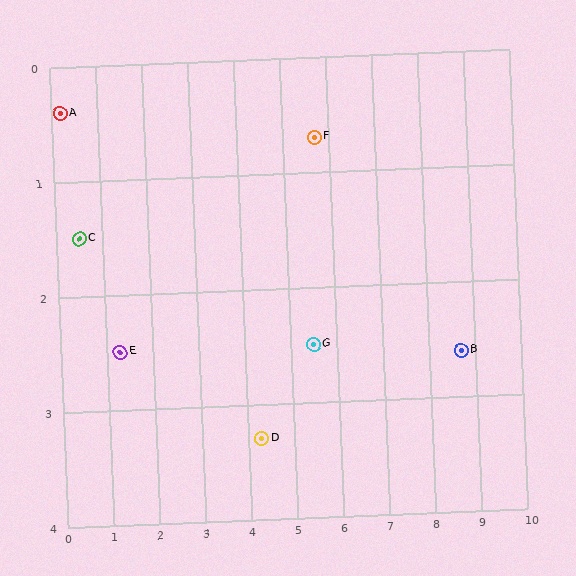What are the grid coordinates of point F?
Point F is at approximately (5.7, 0.7).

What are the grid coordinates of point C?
Point C is at approximately (0.5, 1.5).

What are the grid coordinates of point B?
Point B is at approximately (8.7, 2.6).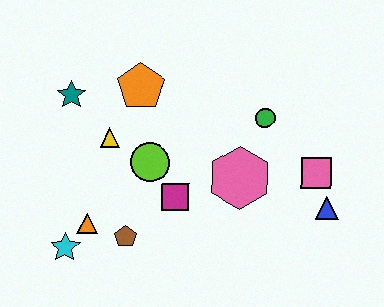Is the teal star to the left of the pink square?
Yes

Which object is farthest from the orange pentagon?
The blue triangle is farthest from the orange pentagon.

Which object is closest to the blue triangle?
The pink square is closest to the blue triangle.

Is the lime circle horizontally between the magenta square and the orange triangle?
Yes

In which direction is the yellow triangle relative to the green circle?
The yellow triangle is to the left of the green circle.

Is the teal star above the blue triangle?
Yes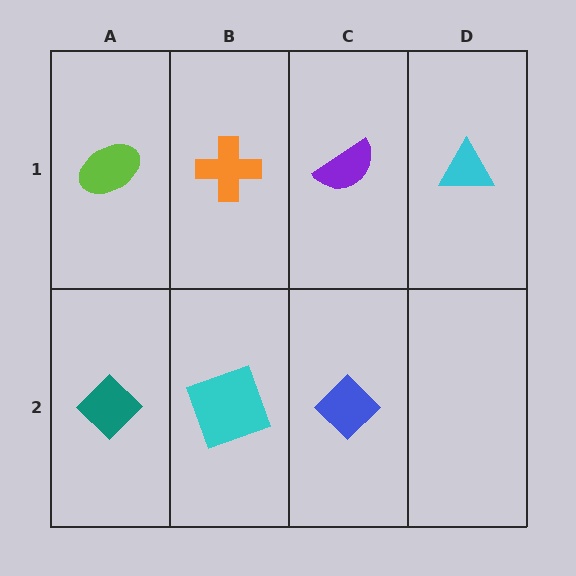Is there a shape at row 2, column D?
No, that cell is empty.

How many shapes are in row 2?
3 shapes.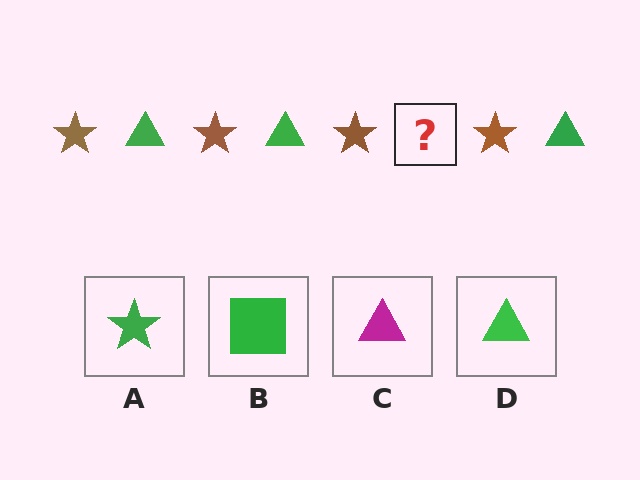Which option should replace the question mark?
Option D.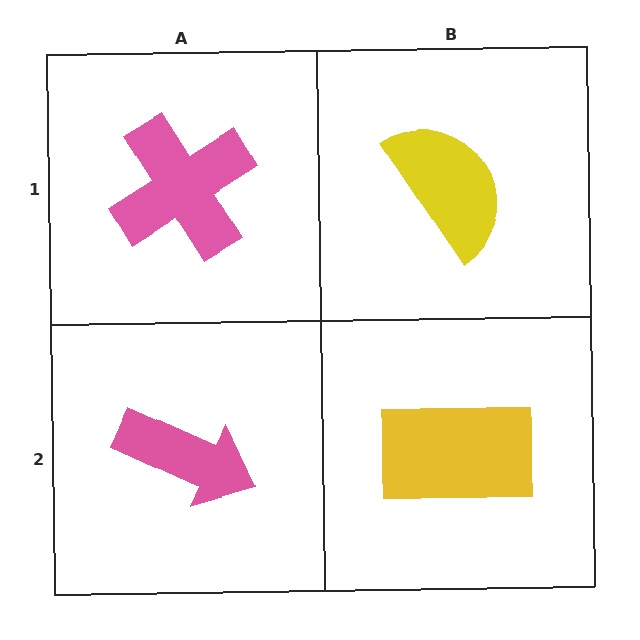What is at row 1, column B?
A yellow semicircle.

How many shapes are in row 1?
2 shapes.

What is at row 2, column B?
A yellow rectangle.